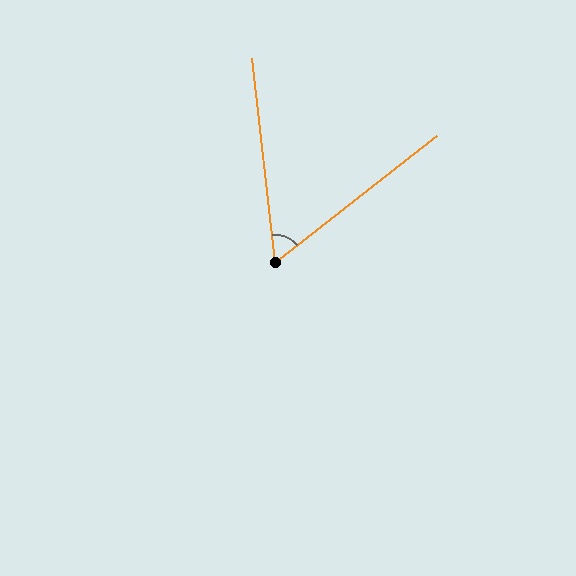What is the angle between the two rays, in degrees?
Approximately 58 degrees.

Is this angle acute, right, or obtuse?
It is acute.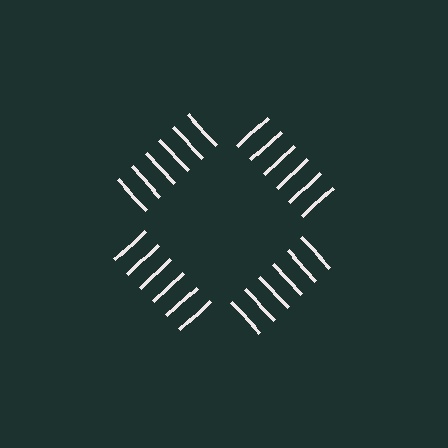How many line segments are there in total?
24 — 6 along each of the 4 edges.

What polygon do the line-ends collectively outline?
An illusory square — the line segments terminate on its edges but no continuous stroke is drawn.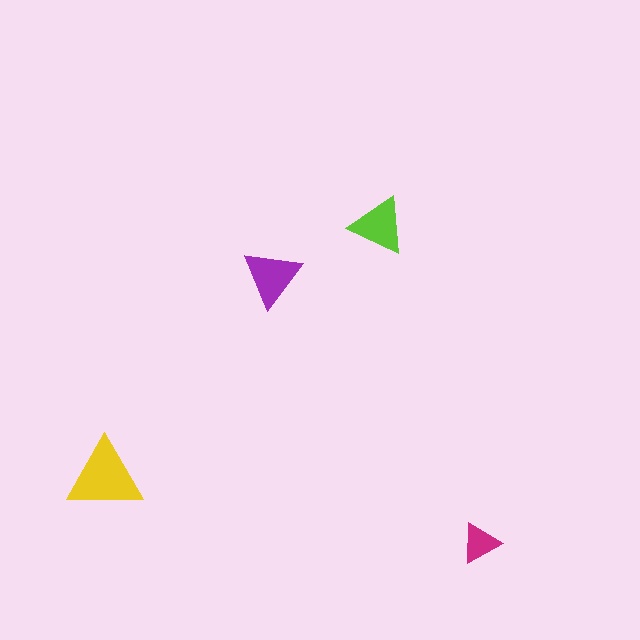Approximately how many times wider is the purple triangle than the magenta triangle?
About 1.5 times wider.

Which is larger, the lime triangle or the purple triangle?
The purple one.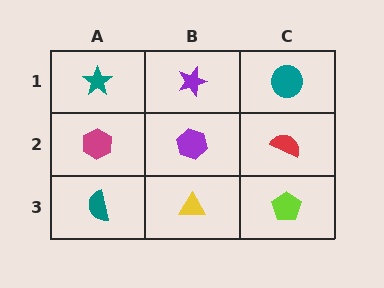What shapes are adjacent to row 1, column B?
A purple hexagon (row 2, column B), a teal star (row 1, column A), a teal circle (row 1, column C).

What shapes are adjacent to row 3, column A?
A magenta hexagon (row 2, column A), a yellow triangle (row 3, column B).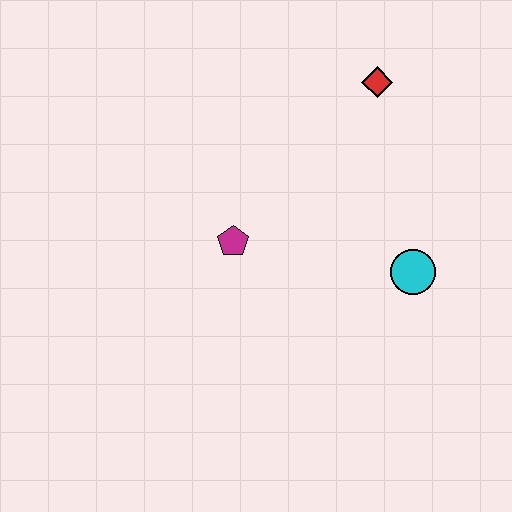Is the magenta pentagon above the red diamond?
No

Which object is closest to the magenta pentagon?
The cyan circle is closest to the magenta pentagon.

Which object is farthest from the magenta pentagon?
The red diamond is farthest from the magenta pentagon.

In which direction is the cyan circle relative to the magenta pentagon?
The cyan circle is to the right of the magenta pentagon.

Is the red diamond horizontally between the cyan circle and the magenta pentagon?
Yes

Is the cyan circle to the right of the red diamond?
Yes